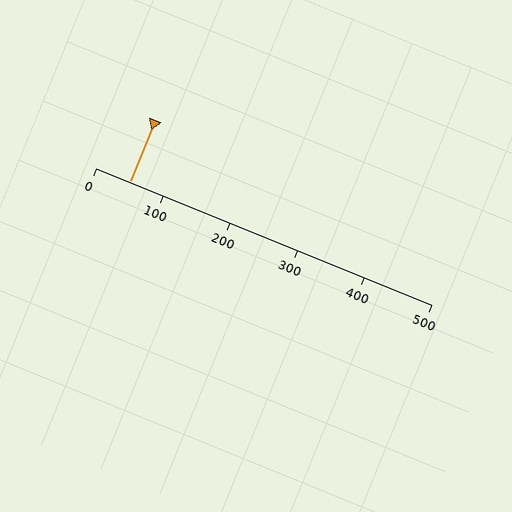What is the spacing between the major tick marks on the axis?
The major ticks are spaced 100 apart.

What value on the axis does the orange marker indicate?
The marker indicates approximately 50.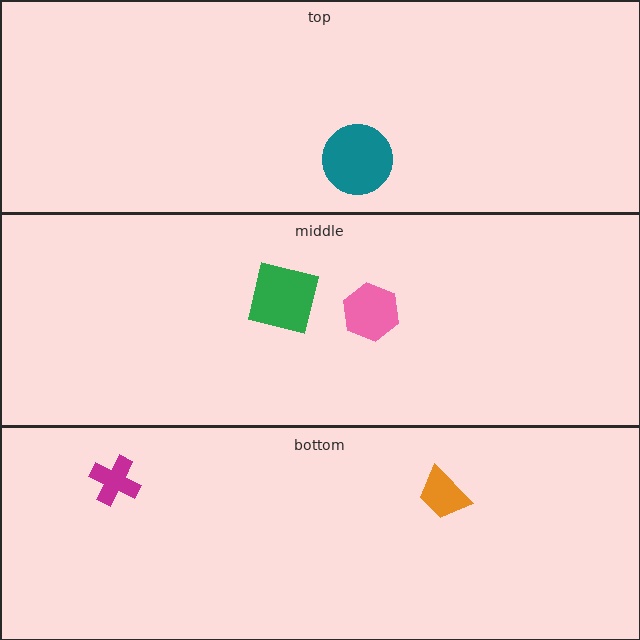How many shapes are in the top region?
1.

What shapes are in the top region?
The teal circle.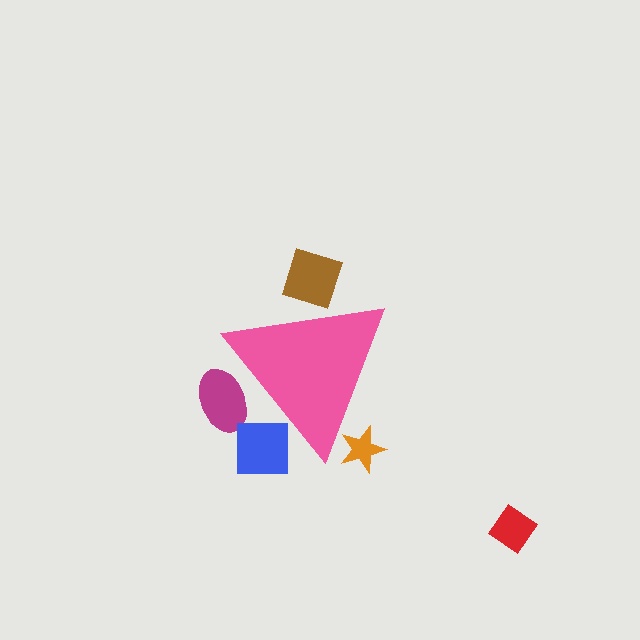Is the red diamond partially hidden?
No, the red diamond is fully visible.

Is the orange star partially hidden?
Yes, the orange star is partially hidden behind the pink triangle.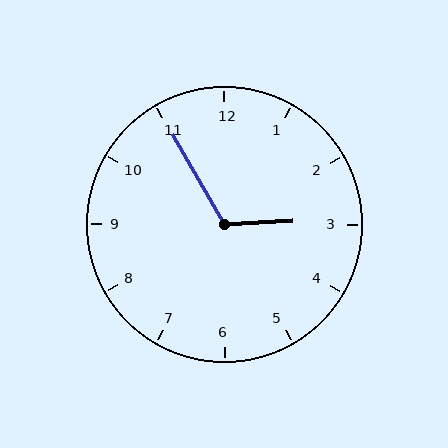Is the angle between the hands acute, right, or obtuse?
It is obtuse.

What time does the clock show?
2:55.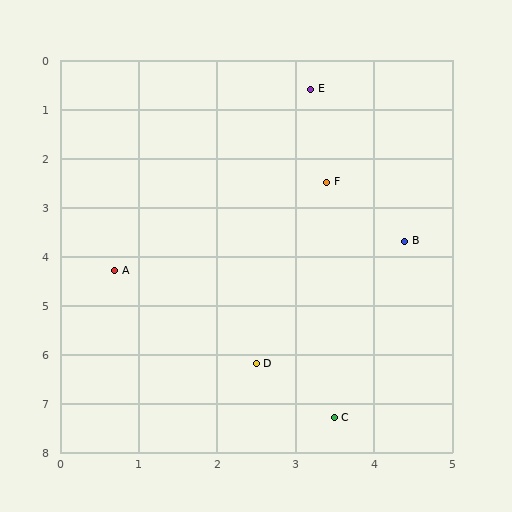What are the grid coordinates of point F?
Point F is at approximately (3.4, 2.5).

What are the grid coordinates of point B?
Point B is at approximately (4.4, 3.7).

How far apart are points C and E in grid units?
Points C and E are about 6.7 grid units apart.